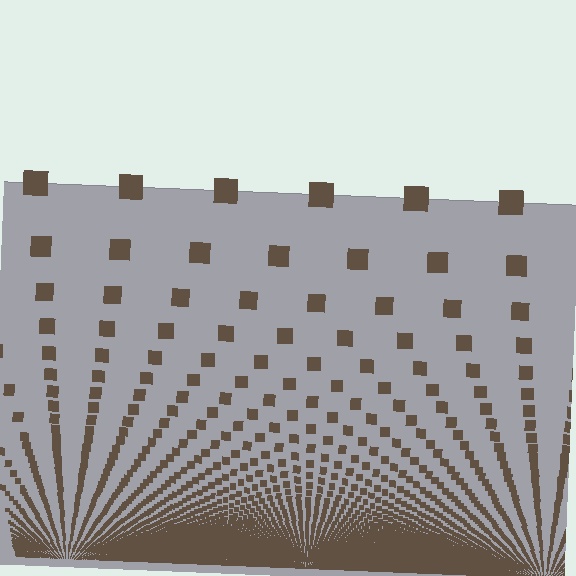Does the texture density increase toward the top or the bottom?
Density increases toward the bottom.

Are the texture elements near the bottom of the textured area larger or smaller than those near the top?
Smaller. The gradient is inverted — elements near the bottom are smaller and denser.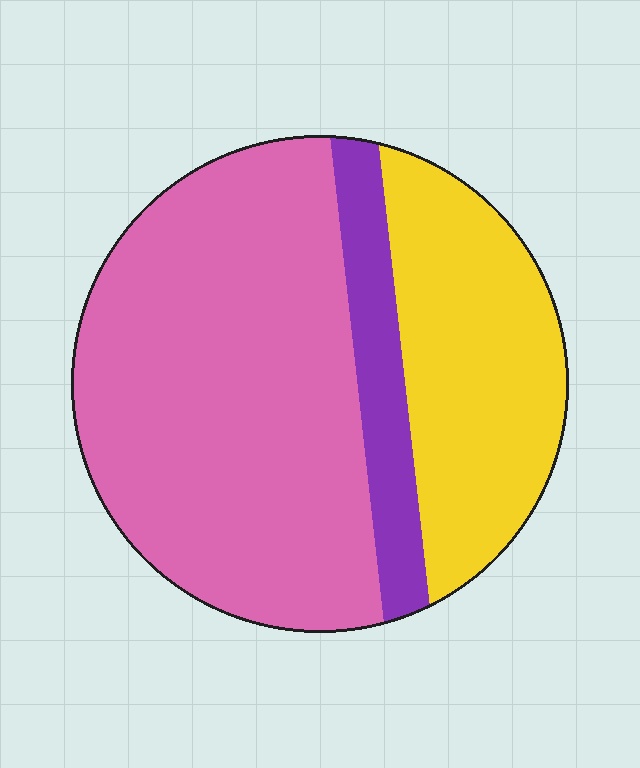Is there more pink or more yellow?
Pink.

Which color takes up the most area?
Pink, at roughly 60%.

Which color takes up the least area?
Purple, at roughly 10%.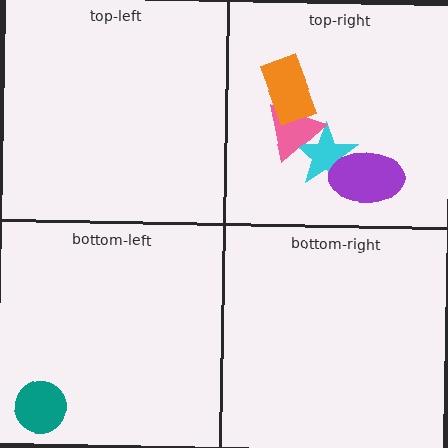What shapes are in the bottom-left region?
The teal circle.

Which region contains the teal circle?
The bottom-left region.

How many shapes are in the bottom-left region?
1.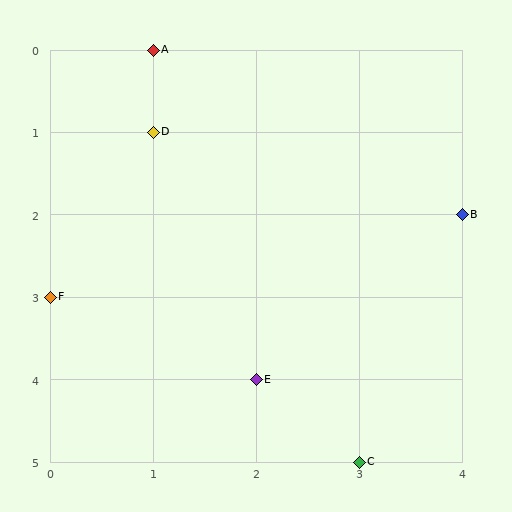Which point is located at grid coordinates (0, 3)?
Point F is at (0, 3).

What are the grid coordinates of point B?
Point B is at grid coordinates (4, 2).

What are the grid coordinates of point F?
Point F is at grid coordinates (0, 3).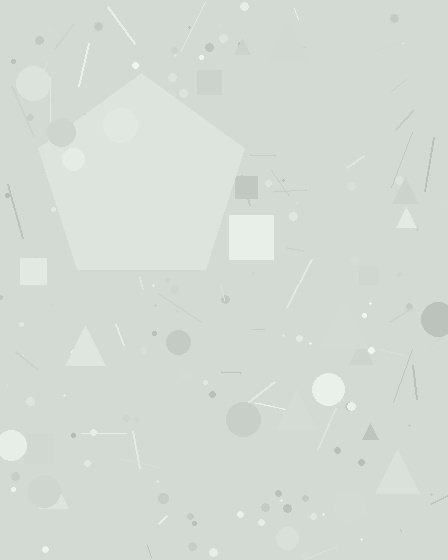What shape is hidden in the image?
A pentagon is hidden in the image.